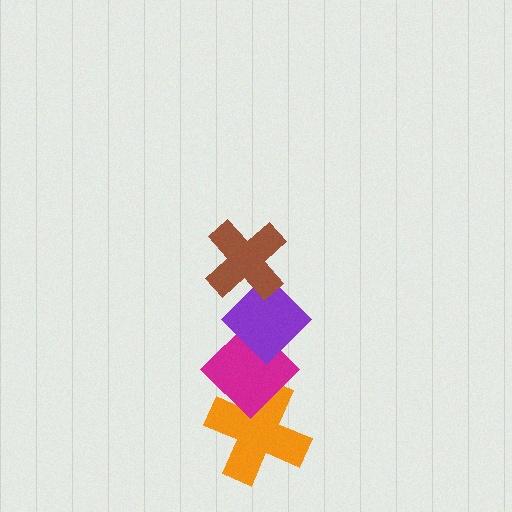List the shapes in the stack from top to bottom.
From top to bottom: the brown cross, the purple diamond, the magenta diamond, the orange cross.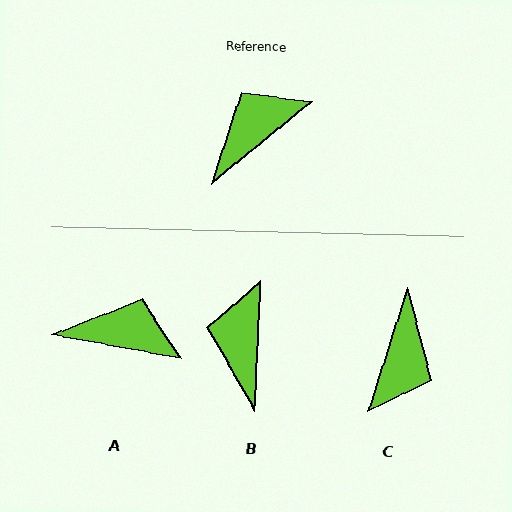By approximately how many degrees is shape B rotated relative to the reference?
Approximately 48 degrees counter-clockwise.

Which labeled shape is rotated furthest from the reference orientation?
C, about 147 degrees away.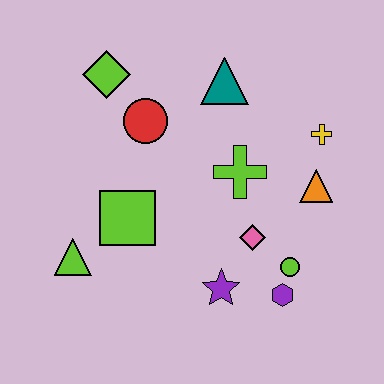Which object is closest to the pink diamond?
The lime circle is closest to the pink diamond.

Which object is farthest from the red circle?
The purple hexagon is farthest from the red circle.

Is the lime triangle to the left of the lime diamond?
Yes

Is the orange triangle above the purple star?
Yes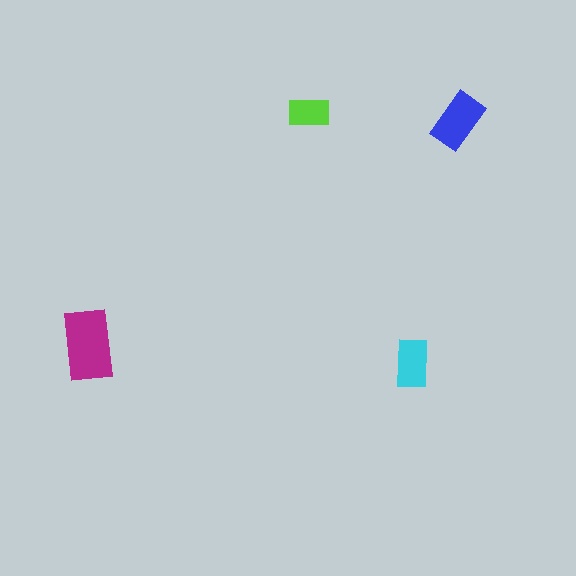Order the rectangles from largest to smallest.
the magenta one, the blue one, the cyan one, the lime one.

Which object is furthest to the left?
The magenta rectangle is leftmost.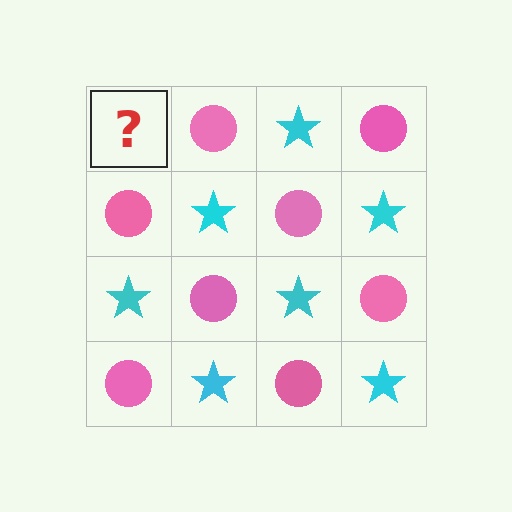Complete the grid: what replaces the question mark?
The question mark should be replaced with a cyan star.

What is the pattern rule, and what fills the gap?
The rule is that it alternates cyan star and pink circle in a checkerboard pattern. The gap should be filled with a cyan star.